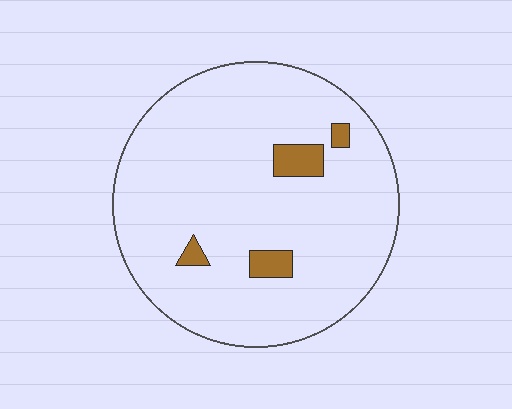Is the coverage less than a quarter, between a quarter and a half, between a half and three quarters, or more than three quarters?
Less than a quarter.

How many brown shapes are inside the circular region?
4.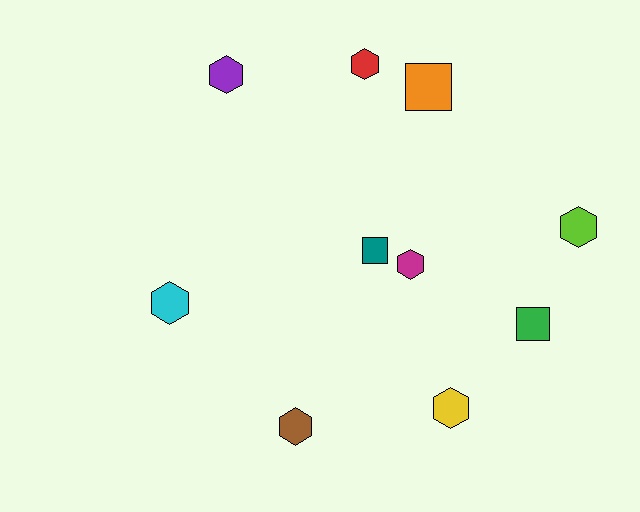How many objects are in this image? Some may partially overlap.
There are 10 objects.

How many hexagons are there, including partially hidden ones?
There are 7 hexagons.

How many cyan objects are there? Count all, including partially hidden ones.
There is 1 cyan object.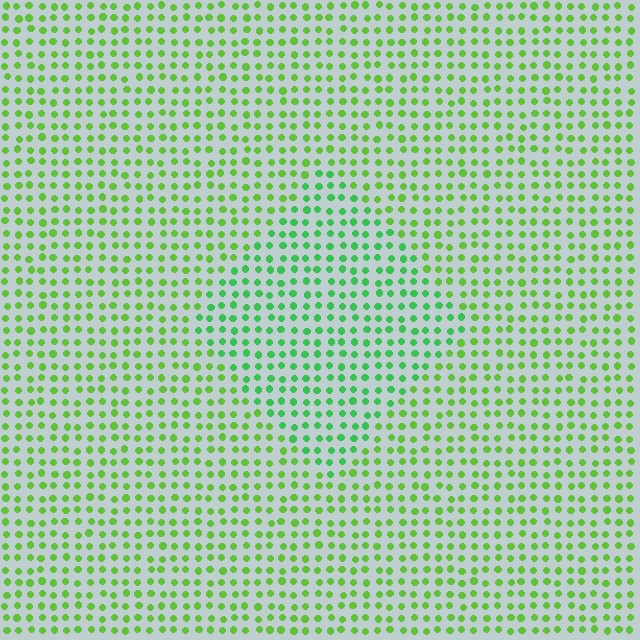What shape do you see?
I see a diamond.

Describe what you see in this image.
The image is filled with small lime elements in a uniform arrangement. A diamond-shaped region is visible where the elements are tinted to a slightly different hue, forming a subtle color boundary.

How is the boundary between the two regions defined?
The boundary is defined purely by a slight shift in hue (about 28 degrees). Spacing, size, and orientation are identical on both sides.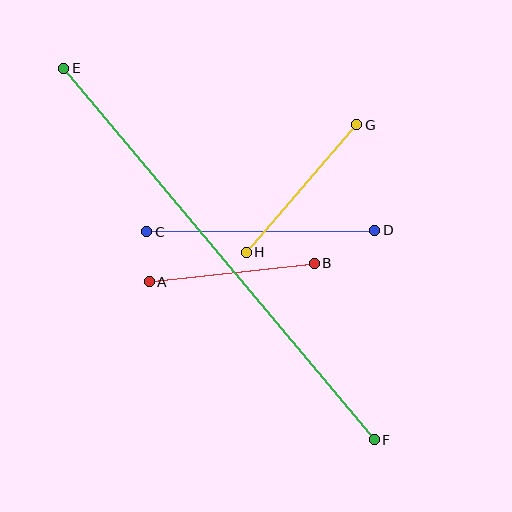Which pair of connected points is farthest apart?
Points E and F are farthest apart.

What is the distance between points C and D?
The distance is approximately 228 pixels.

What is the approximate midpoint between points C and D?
The midpoint is at approximately (261, 231) pixels.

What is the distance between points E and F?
The distance is approximately 484 pixels.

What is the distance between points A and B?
The distance is approximately 166 pixels.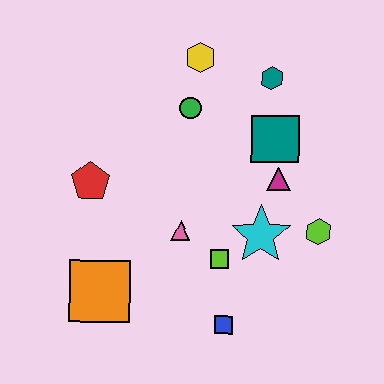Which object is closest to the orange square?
The pink triangle is closest to the orange square.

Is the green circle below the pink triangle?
No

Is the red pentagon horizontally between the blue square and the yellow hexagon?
No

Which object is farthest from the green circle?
The blue square is farthest from the green circle.